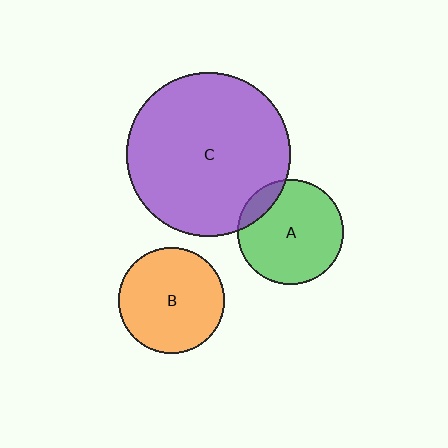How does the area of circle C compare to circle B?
Approximately 2.4 times.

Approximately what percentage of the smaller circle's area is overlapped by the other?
Approximately 10%.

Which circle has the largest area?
Circle C (purple).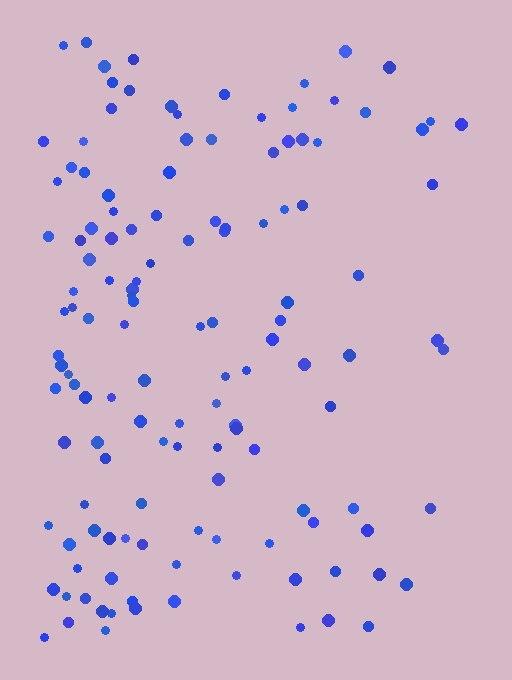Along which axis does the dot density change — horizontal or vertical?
Horizontal.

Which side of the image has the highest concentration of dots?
The left.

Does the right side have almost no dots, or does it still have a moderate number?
Still a moderate number, just noticeably fewer than the left.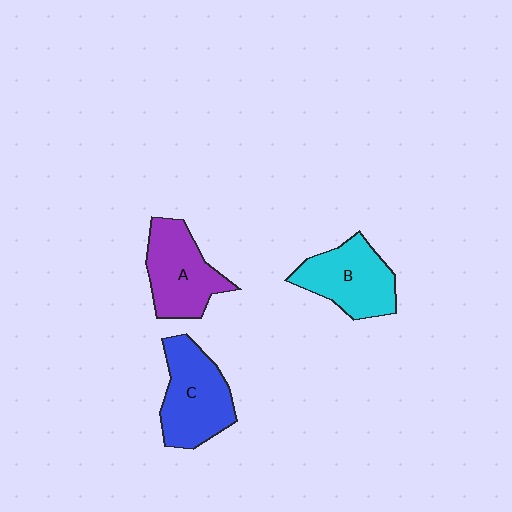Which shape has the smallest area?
Shape B (cyan).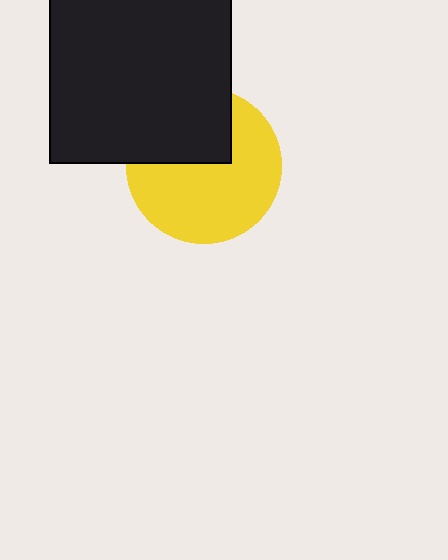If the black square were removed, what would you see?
You would see the complete yellow circle.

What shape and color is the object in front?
The object in front is a black square.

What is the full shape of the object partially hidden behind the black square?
The partially hidden object is a yellow circle.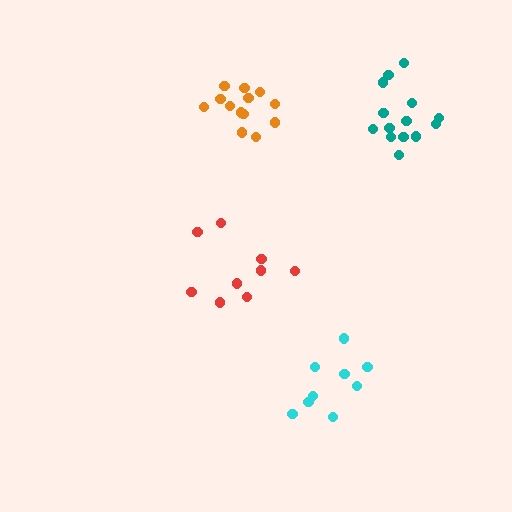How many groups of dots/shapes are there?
There are 4 groups.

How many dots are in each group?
Group 1: 13 dots, Group 2: 9 dots, Group 3: 14 dots, Group 4: 9 dots (45 total).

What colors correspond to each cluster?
The clusters are colored: orange, red, teal, cyan.